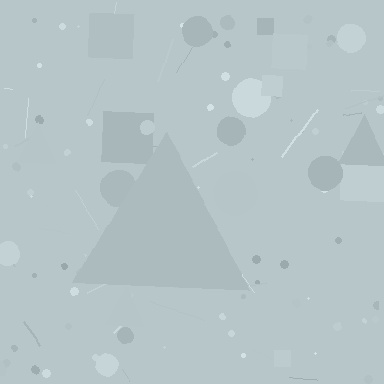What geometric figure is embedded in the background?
A triangle is embedded in the background.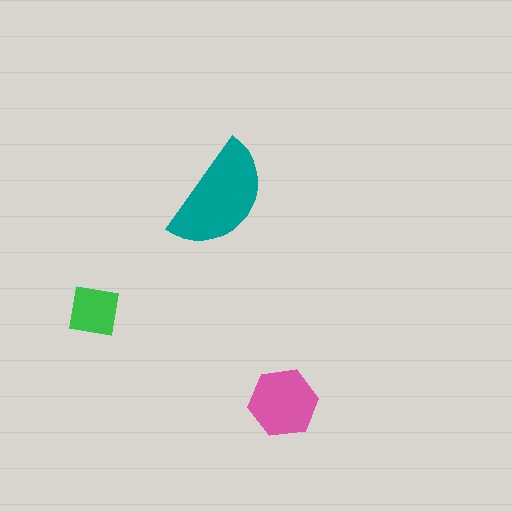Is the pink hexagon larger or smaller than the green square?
Larger.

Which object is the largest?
The teal semicircle.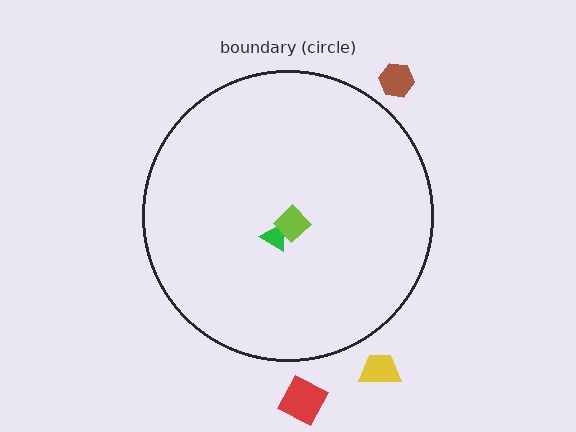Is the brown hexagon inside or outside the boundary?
Outside.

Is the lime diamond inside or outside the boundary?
Inside.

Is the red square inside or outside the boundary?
Outside.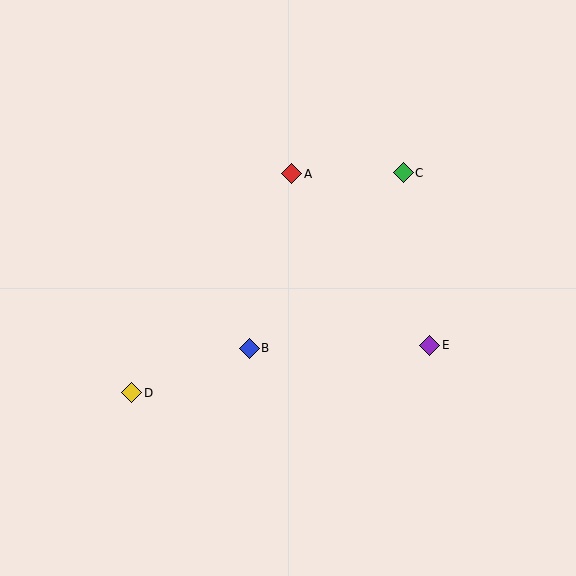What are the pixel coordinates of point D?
Point D is at (132, 393).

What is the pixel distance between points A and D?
The distance between A and D is 271 pixels.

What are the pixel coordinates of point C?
Point C is at (403, 173).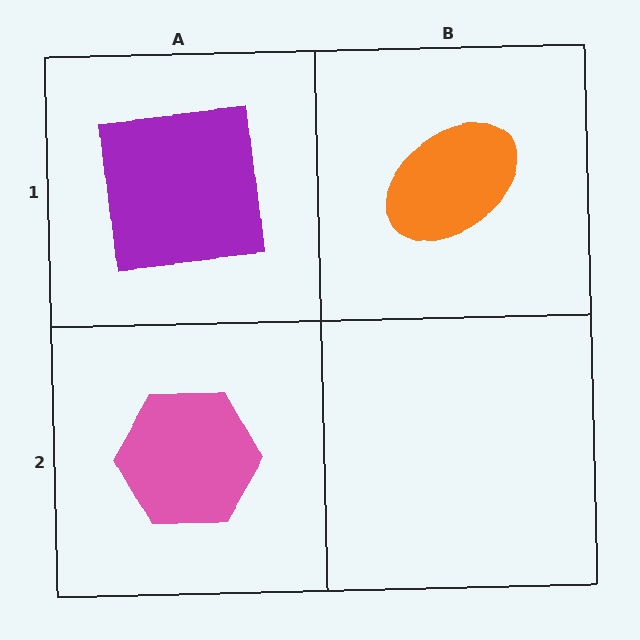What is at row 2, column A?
A pink hexagon.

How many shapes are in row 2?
1 shape.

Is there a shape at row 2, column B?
No, that cell is empty.